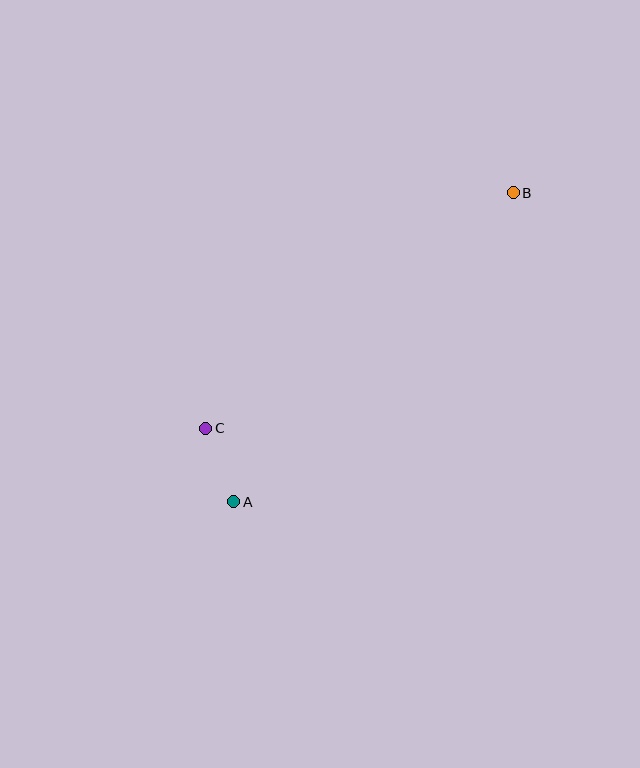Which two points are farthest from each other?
Points A and B are farthest from each other.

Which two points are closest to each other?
Points A and C are closest to each other.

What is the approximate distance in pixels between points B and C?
The distance between B and C is approximately 388 pixels.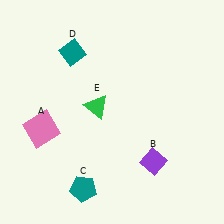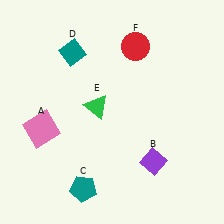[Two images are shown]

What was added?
A red circle (F) was added in Image 2.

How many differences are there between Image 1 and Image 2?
There is 1 difference between the two images.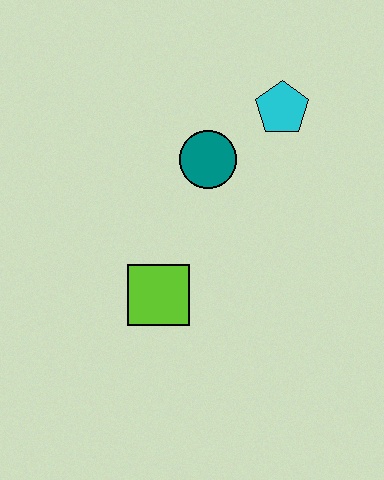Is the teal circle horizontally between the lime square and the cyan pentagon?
Yes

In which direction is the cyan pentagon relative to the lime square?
The cyan pentagon is above the lime square.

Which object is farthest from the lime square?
The cyan pentagon is farthest from the lime square.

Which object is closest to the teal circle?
The cyan pentagon is closest to the teal circle.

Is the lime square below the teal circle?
Yes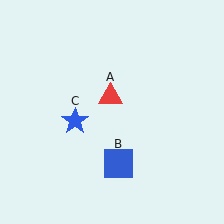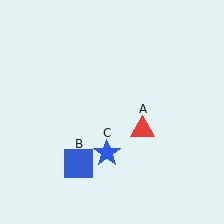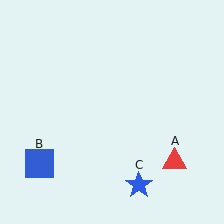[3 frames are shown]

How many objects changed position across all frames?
3 objects changed position: red triangle (object A), blue square (object B), blue star (object C).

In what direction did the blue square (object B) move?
The blue square (object B) moved left.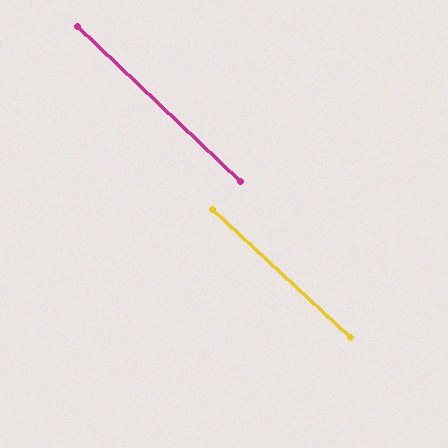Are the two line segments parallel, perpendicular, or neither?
Parallel — their directions differ by only 0.5°.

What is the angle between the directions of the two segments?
Approximately 1 degree.